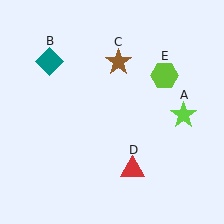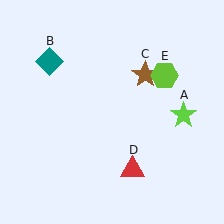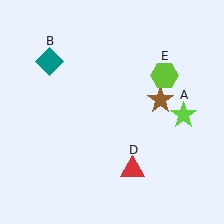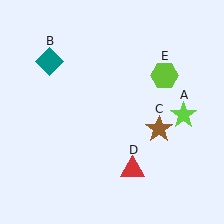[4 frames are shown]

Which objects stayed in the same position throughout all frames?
Lime star (object A) and teal diamond (object B) and red triangle (object D) and lime hexagon (object E) remained stationary.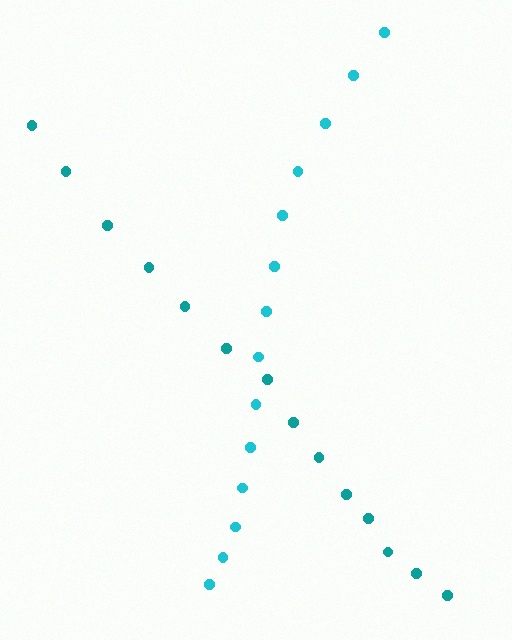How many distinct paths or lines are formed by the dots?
There are 2 distinct paths.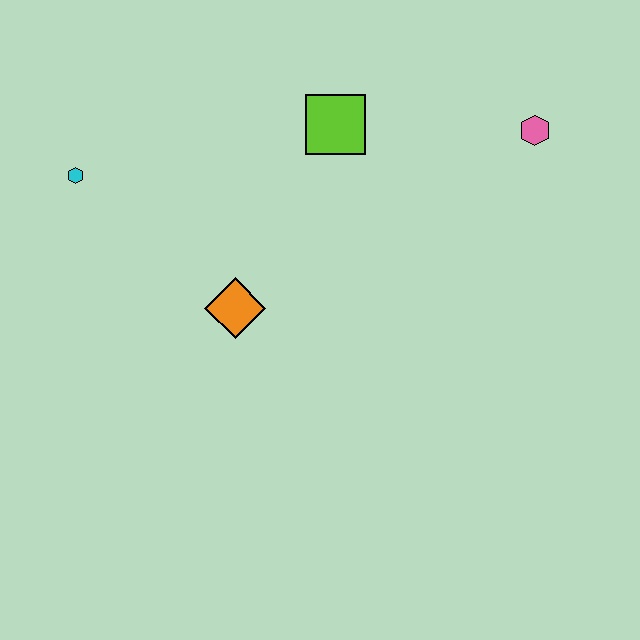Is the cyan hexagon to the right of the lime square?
No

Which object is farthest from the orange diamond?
The pink hexagon is farthest from the orange diamond.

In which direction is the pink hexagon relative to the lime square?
The pink hexagon is to the right of the lime square.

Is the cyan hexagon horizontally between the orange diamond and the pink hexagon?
No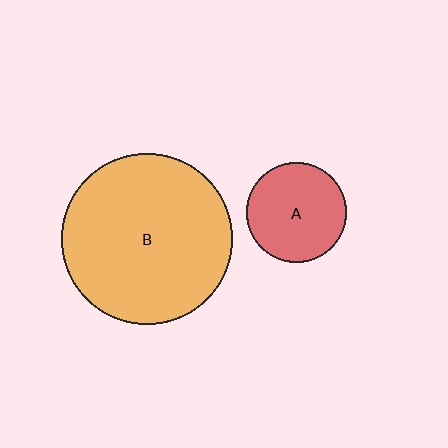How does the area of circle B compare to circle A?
Approximately 2.9 times.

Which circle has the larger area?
Circle B (orange).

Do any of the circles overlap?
No, none of the circles overlap.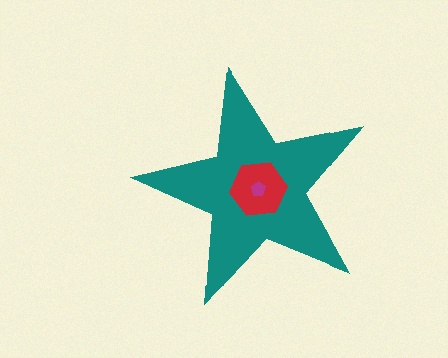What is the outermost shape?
The teal star.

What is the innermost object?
The magenta pentagon.